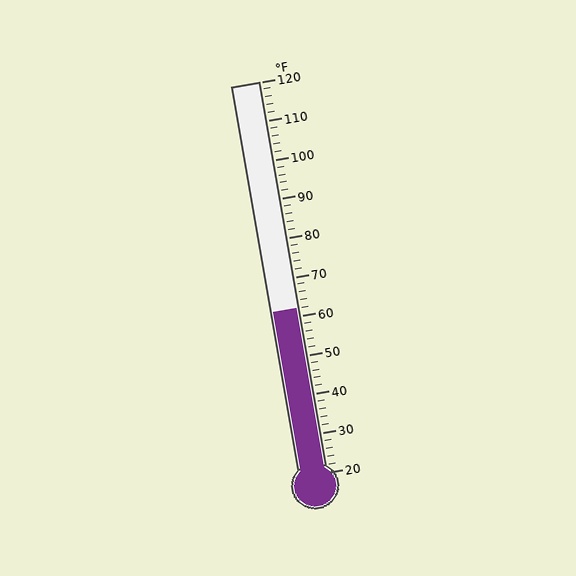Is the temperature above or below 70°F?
The temperature is below 70°F.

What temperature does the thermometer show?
The thermometer shows approximately 62°F.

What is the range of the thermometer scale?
The thermometer scale ranges from 20°F to 120°F.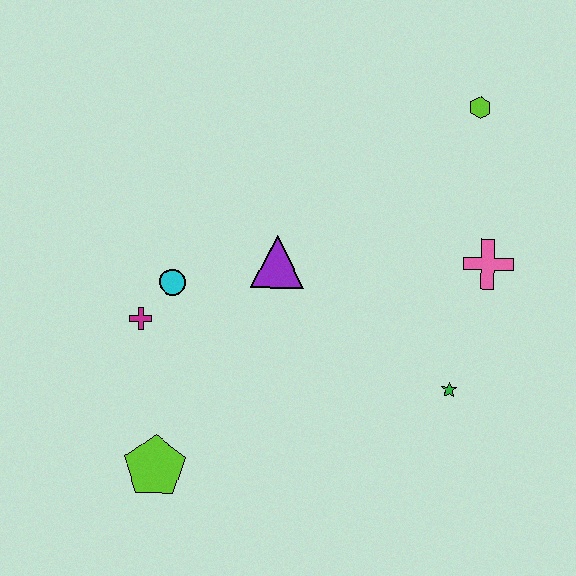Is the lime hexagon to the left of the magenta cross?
No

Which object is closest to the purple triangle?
The cyan circle is closest to the purple triangle.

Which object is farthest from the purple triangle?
The lime hexagon is farthest from the purple triangle.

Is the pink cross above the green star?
Yes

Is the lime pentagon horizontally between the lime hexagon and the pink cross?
No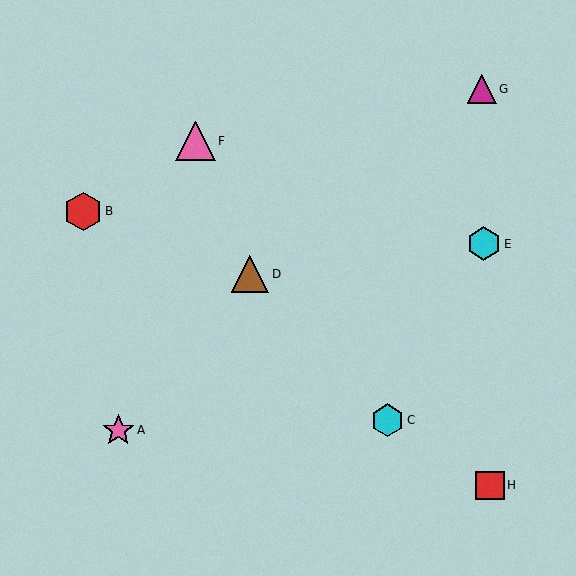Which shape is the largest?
The pink triangle (labeled F) is the largest.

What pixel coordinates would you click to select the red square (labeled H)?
Click at (490, 485) to select the red square H.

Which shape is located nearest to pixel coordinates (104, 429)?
The pink star (labeled A) at (118, 430) is nearest to that location.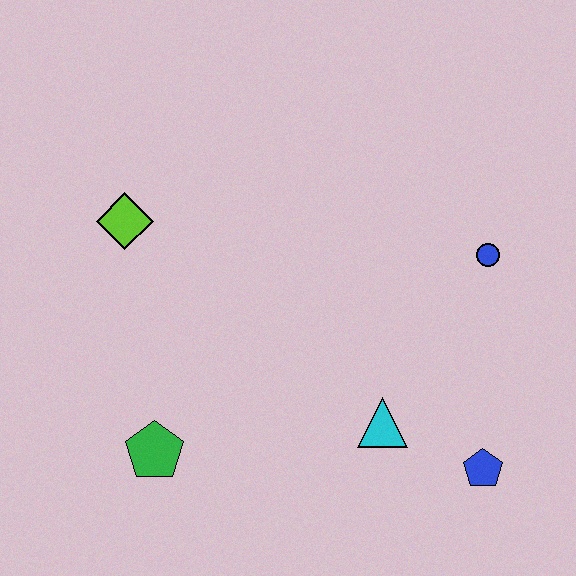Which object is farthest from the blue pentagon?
The lime diamond is farthest from the blue pentagon.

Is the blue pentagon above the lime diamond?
No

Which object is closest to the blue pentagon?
The cyan triangle is closest to the blue pentagon.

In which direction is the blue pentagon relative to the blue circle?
The blue pentagon is below the blue circle.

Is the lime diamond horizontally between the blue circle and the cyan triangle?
No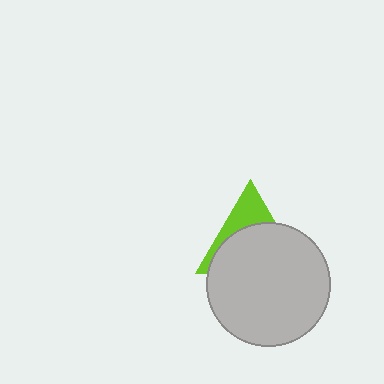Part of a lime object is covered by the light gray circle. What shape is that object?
It is a triangle.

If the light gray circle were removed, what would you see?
You would see the complete lime triangle.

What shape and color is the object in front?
The object in front is a light gray circle.